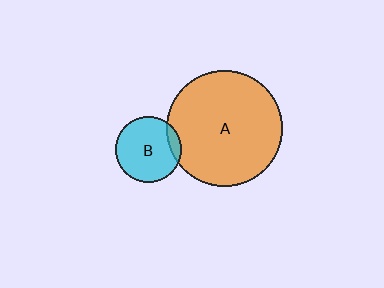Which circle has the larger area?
Circle A (orange).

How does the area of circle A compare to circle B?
Approximately 3.1 times.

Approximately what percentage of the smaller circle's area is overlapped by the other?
Approximately 10%.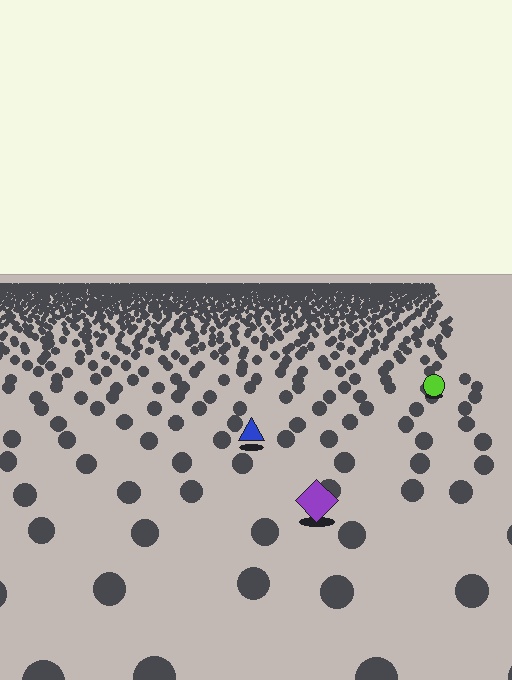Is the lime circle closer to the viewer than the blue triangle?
No. The blue triangle is closer — you can tell from the texture gradient: the ground texture is coarser near it.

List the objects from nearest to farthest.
From nearest to farthest: the purple diamond, the blue triangle, the lime circle.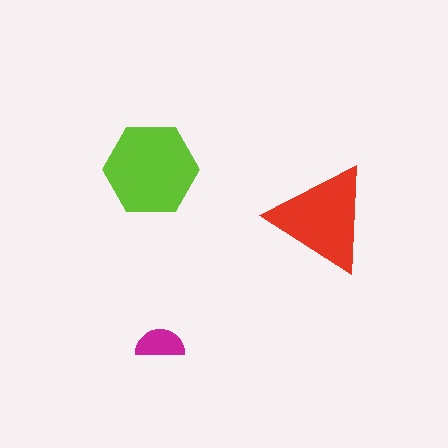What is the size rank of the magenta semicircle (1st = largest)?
3rd.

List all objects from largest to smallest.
The lime hexagon, the red triangle, the magenta semicircle.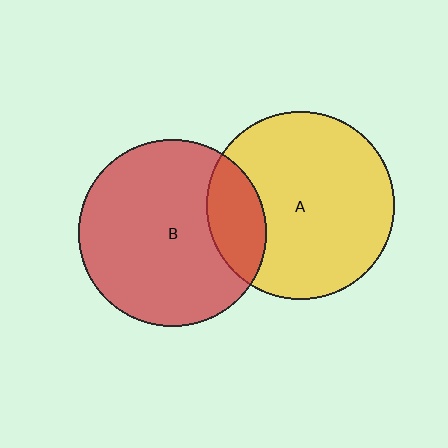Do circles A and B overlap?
Yes.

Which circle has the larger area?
Circle A (yellow).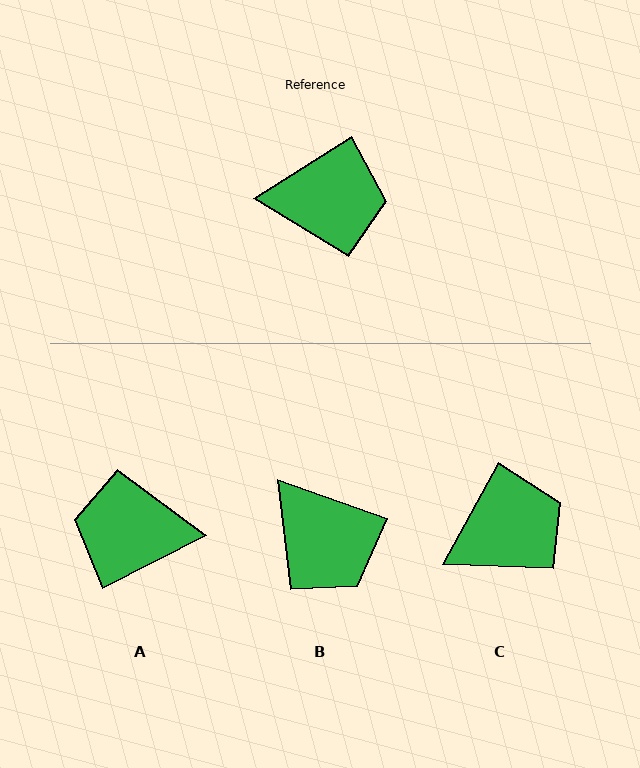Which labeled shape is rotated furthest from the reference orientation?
A, about 174 degrees away.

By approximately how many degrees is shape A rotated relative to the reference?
Approximately 174 degrees counter-clockwise.